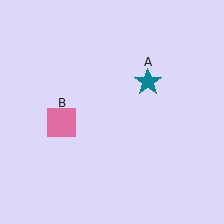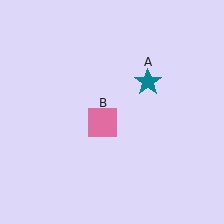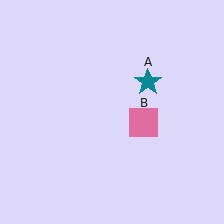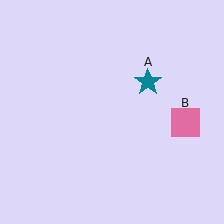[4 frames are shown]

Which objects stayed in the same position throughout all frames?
Teal star (object A) remained stationary.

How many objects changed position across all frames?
1 object changed position: pink square (object B).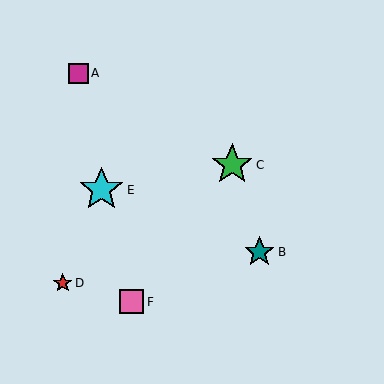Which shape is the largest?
The cyan star (labeled E) is the largest.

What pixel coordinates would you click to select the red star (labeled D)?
Click at (63, 283) to select the red star D.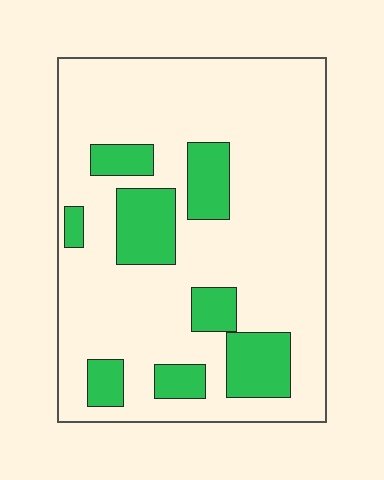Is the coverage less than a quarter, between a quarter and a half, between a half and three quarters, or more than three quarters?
Less than a quarter.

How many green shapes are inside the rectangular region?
8.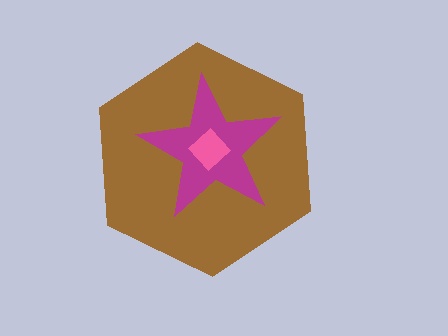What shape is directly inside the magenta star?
The pink diamond.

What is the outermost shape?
The brown hexagon.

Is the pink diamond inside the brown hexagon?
Yes.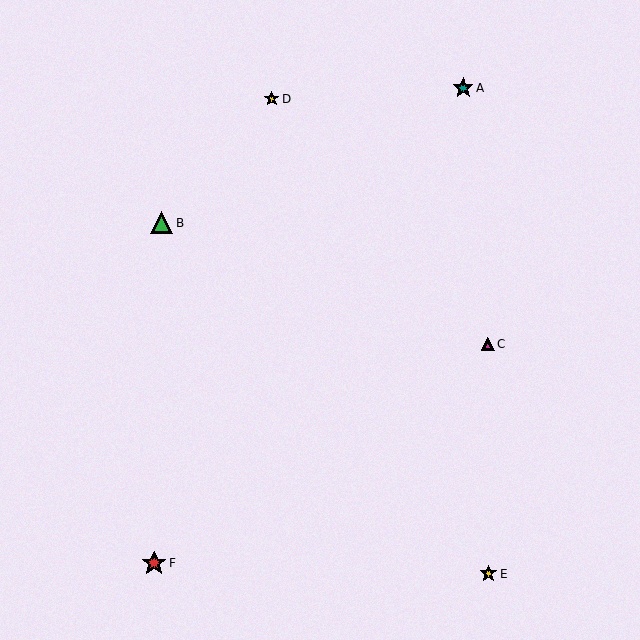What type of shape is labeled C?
Shape C is a magenta triangle.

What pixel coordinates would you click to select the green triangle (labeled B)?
Click at (162, 223) to select the green triangle B.